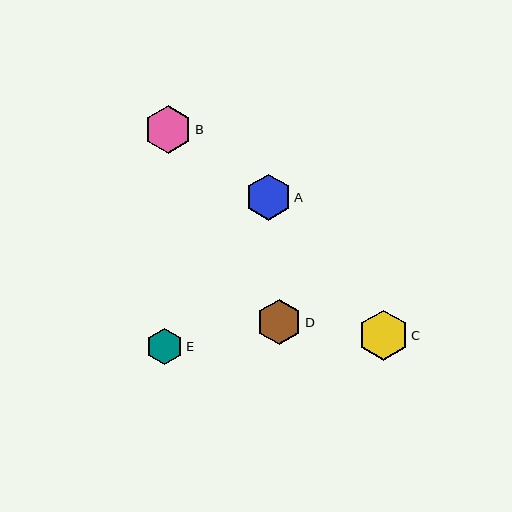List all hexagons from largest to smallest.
From largest to smallest: C, B, A, D, E.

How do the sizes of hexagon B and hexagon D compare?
Hexagon B and hexagon D are approximately the same size.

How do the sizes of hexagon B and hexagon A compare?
Hexagon B and hexagon A are approximately the same size.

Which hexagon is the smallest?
Hexagon E is the smallest with a size of approximately 37 pixels.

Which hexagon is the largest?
Hexagon C is the largest with a size of approximately 50 pixels.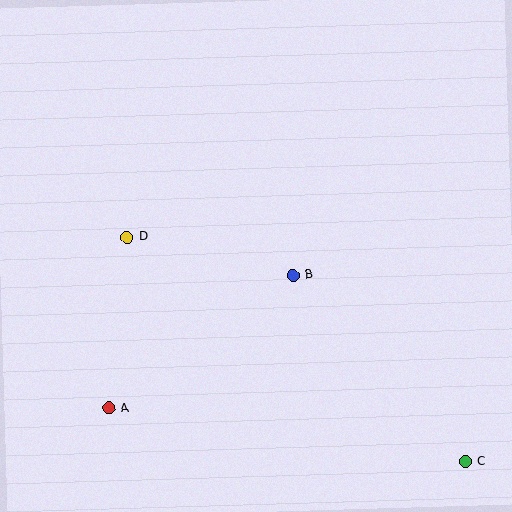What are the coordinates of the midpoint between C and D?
The midpoint between C and D is at (296, 349).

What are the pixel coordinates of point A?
Point A is at (109, 408).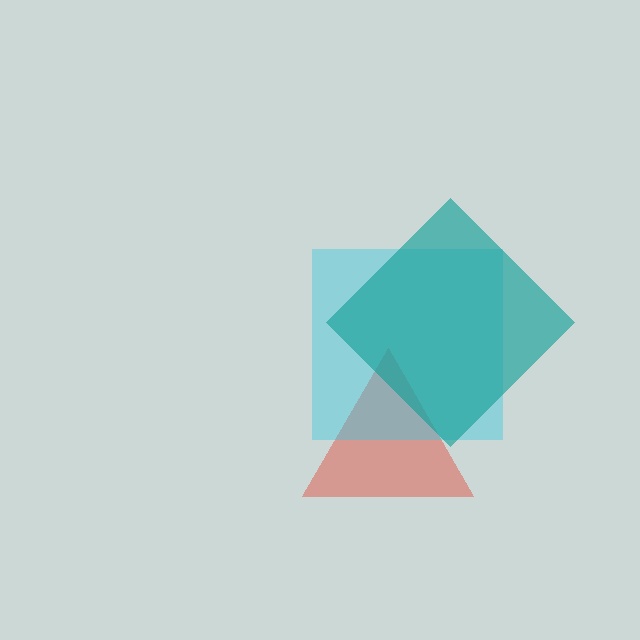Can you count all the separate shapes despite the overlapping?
Yes, there are 3 separate shapes.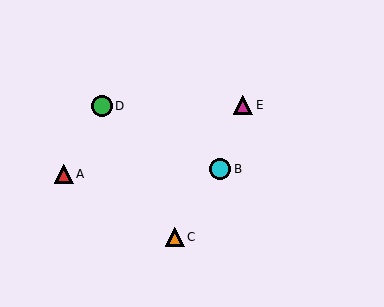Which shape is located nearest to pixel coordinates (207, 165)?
The cyan circle (labeled B) at (220, 169) is nearest to that location.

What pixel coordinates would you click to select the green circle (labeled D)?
Click at (102, 106) to select the green circle D.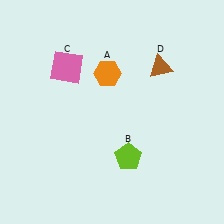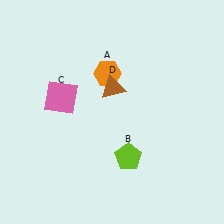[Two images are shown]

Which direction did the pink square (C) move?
The pink square (C) moved down.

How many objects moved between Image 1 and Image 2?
2 objects moved between the two images.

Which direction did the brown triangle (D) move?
The brown triangle (D) moved left.